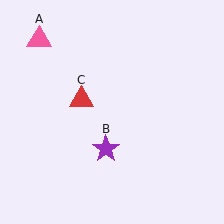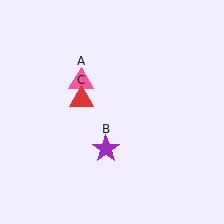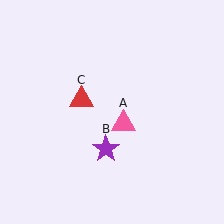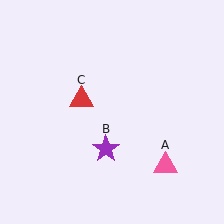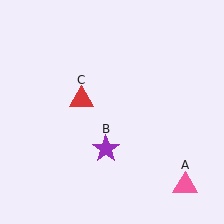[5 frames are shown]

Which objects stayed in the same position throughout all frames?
Purple star (object B) and red triangle (object C) remained stationary.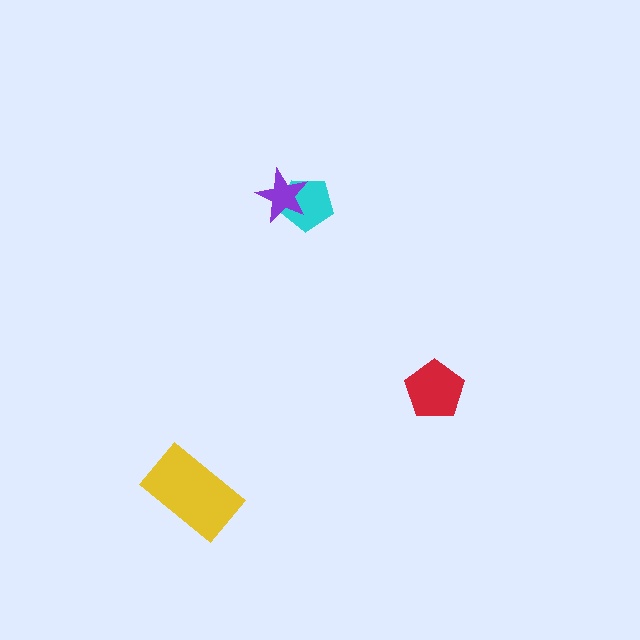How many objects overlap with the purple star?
1 object overlaps with the purple star.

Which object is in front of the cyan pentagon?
The purple star is in front of the cyan pentagon.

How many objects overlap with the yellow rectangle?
0 objects overlap with the yellow rectangle.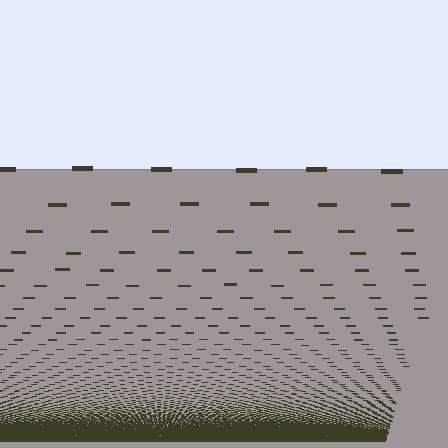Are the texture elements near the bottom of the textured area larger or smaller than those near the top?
Smaller. The gradient is inverted — elements near the bottom are smaller and denser.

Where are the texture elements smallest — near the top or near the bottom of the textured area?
Near the bottom.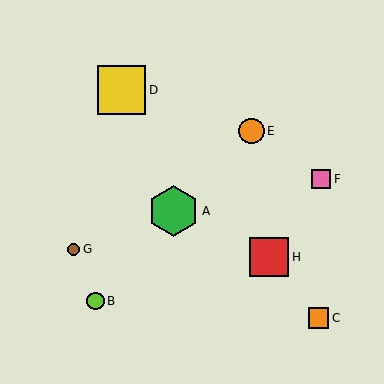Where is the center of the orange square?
The center of the orange square is at (318, 318).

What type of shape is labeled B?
Shape B is a lime circle.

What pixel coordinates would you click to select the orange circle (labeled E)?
Click at (252, 131) to select the orange circle E.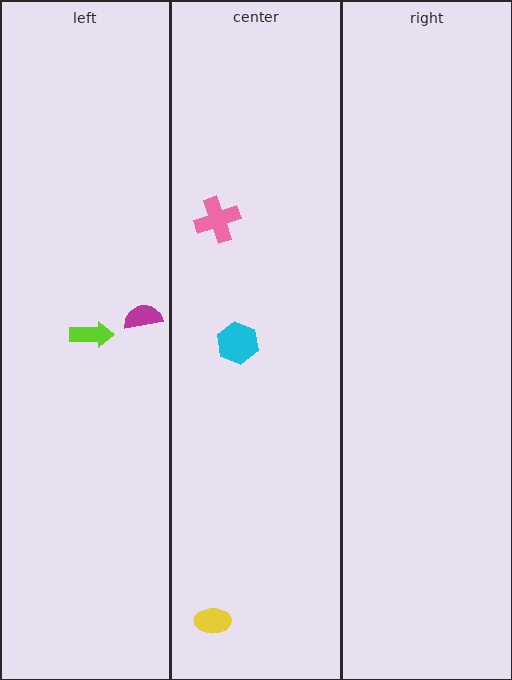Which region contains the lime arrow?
The left region.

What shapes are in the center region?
The cyan hexagon, the pink cross, the yellow ellipse.